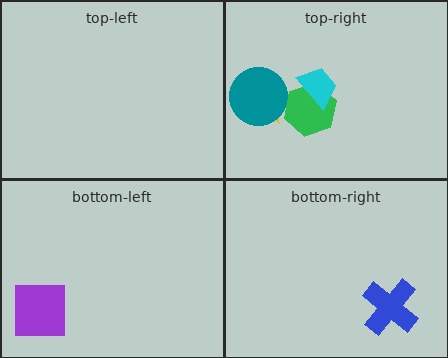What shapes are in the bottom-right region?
The blue cross.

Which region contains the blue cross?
The bottom-right region.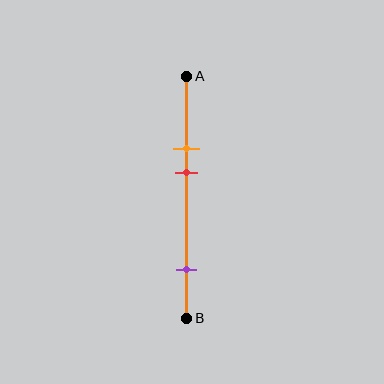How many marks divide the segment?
There are 3 marks dividing the segment.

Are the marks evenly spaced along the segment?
No, the marks are not evenly spaced.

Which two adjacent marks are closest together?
The orange and red marks are the closest adjacent pair.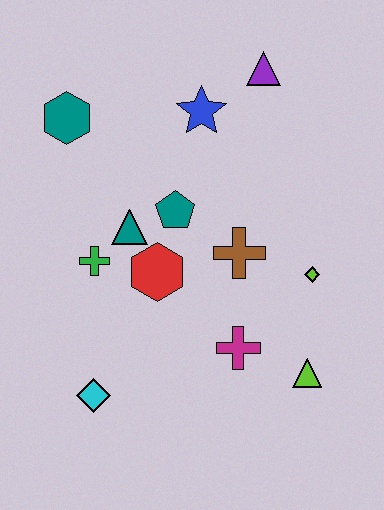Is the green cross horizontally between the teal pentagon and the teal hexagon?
Yes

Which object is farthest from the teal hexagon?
The lime triangle is farthest from the teal hexagon.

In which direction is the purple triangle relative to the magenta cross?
The purple triangle is above the magenta cross.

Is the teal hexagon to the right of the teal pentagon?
No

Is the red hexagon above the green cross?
No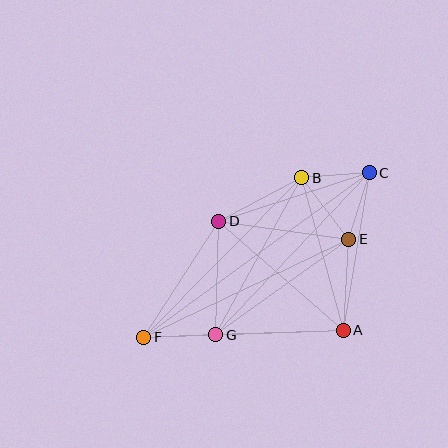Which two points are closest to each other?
Points B and C are closest to each other.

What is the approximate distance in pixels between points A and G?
The distance between A and G is approximately 127 pixels.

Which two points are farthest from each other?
Points C and F are farthest from each other.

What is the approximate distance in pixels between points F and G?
The distance between F and G is approximately 72 pixels.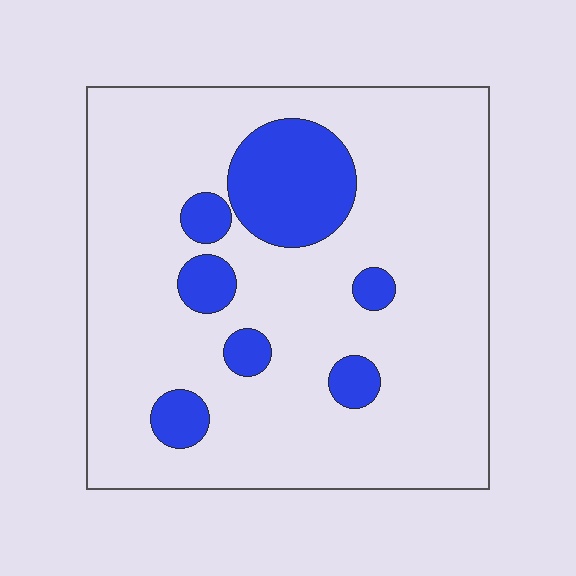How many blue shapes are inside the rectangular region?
7.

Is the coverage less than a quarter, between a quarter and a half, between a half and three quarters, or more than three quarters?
Less than a quarter.